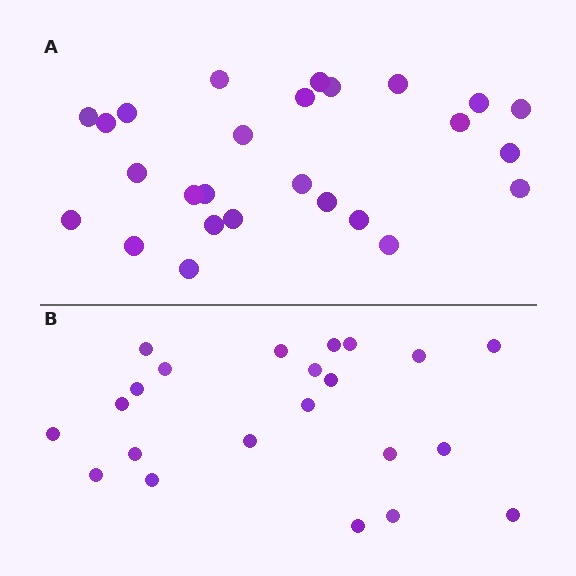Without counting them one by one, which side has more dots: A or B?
Region A (the top region) has more dots.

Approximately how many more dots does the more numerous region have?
Region A has about 4 more dots than region B.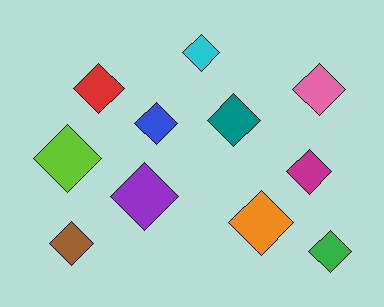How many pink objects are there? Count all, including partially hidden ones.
There is 1 pink object.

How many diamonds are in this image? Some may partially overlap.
There are 11 diamonds.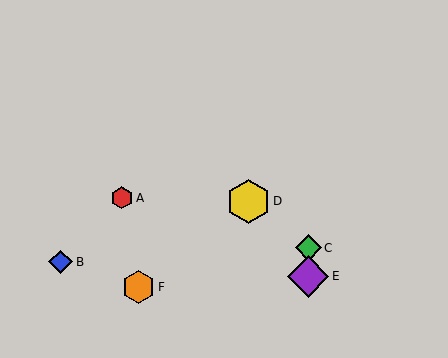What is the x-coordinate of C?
Object C is at x≈308.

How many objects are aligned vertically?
2 objects (C, E) are aligned vertically.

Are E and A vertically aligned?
No, E is at x≈308 and A is at x≈122.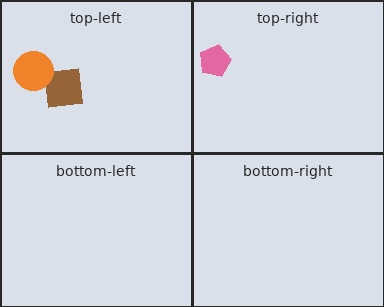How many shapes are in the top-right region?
1.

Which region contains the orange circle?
The top-left region.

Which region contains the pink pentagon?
The top-right region.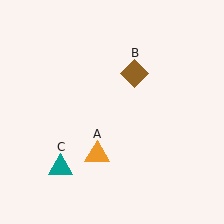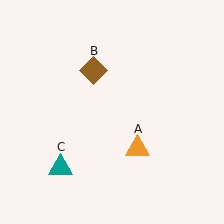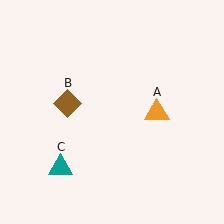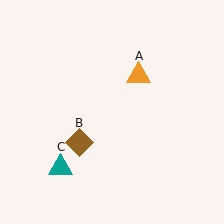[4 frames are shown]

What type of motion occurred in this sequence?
The orange triangle (object A), brown diamond (object B) rotated counterclockwise around the center of the scene.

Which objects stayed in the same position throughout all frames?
Teal triangle (object C) remained stationary.